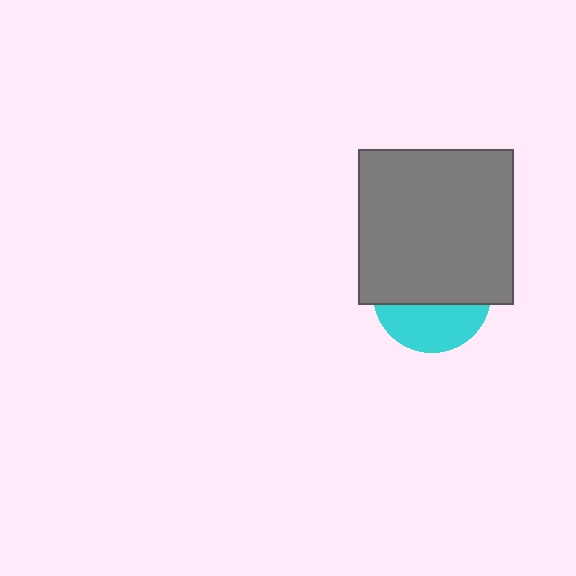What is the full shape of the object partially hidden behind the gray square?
The partially hidden object is a cyan circle.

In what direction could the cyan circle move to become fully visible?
The cyan circle could move down. That would shift it out from behind the gray square entirely.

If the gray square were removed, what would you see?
You would see the complete cyan circle.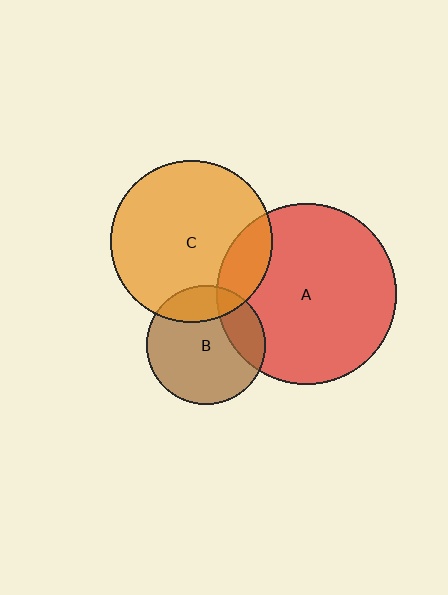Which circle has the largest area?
Circle A (red).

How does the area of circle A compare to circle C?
Approximately 1.2 times.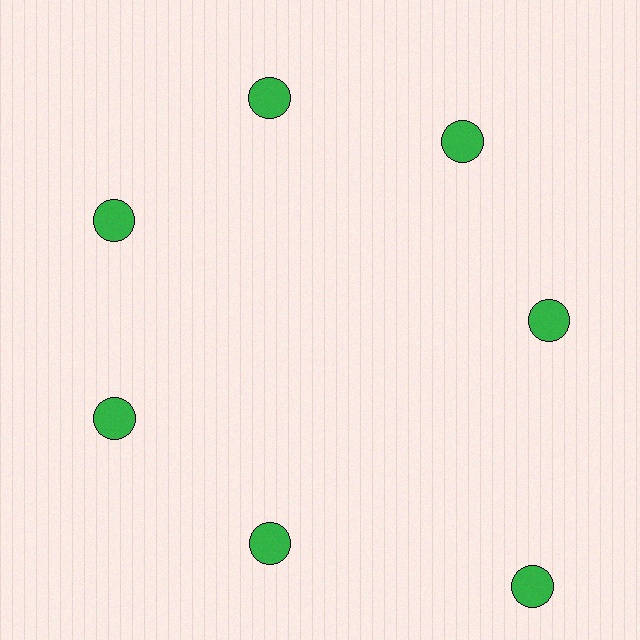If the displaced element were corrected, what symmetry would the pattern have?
It would have 7-fold rotational symmetry — the pattern would map onto itself every 51 degrees.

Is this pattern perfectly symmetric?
No. The 7 green circles are arranged in a ring, but one element near the 5 o'clock position is pushed outward from the center, breaking the 7-fold rotational symmetry.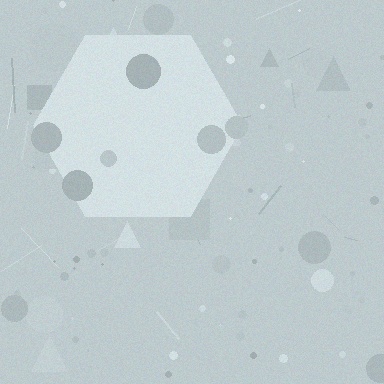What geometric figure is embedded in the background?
A hexagon is embedded in the background.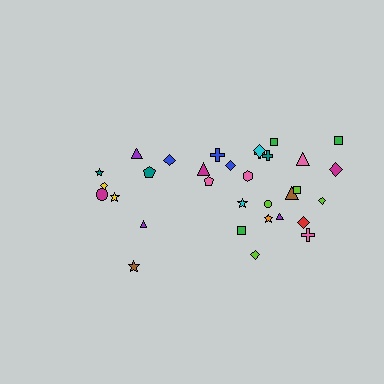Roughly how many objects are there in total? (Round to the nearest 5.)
Roughly 30 objects in total.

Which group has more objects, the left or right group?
The right group.